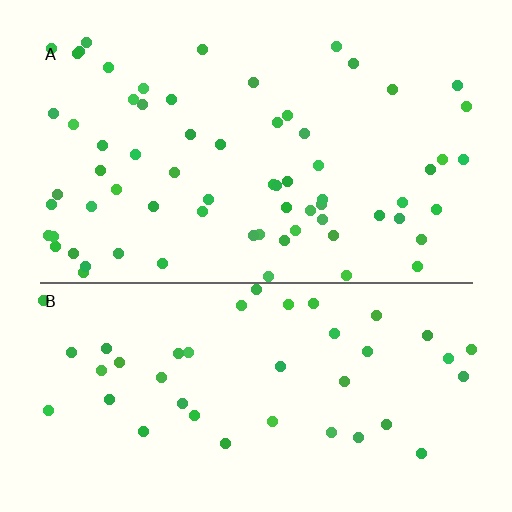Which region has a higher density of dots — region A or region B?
A (the top).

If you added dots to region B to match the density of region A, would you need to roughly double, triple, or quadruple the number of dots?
Approximately double.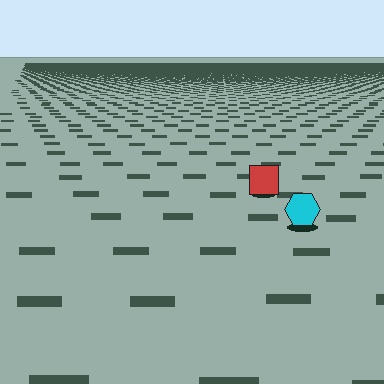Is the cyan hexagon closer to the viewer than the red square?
Yes. The cyan hexagon is closer — you can tell from the texture gradient: the ground texture is coarser near it.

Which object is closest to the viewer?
The cyan hexagon is closest. The texture marks near it are larger and more spread out.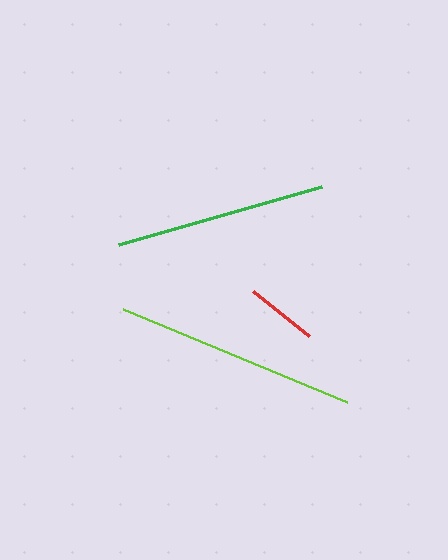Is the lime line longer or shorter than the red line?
The lime line is longer than the red line.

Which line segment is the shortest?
The red line is the shortest at approximately 72 pixels.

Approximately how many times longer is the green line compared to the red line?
The green line is approximately 2.9 times the length of the red line.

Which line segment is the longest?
The lime line is the longest at approximately 243 pixels.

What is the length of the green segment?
The green segment is approximately 211 pixels long.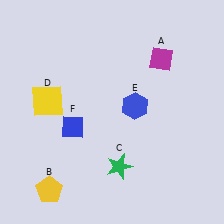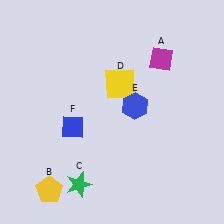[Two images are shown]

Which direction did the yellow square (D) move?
The yellow square (D) moved right.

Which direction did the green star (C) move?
The green star (C) moved left.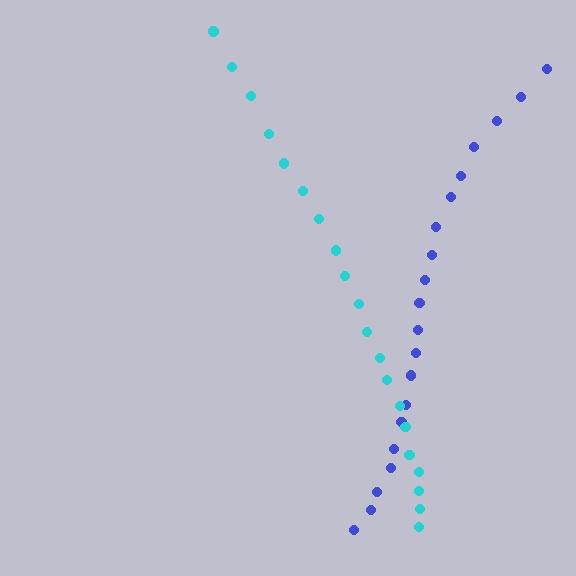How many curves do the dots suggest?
There are 2 distinct paths.